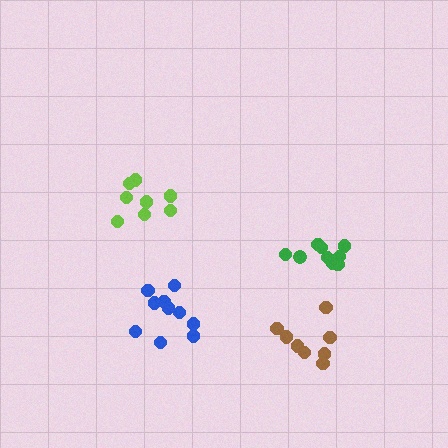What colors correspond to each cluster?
The clusters are colored: blue, green, lime, brown.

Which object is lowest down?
The brown cluster is bottommost.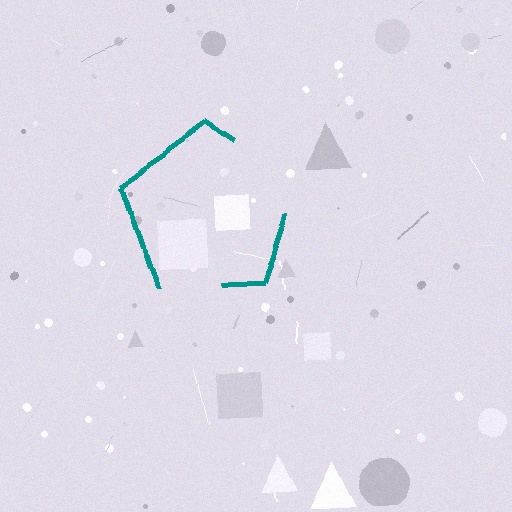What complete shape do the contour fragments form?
The contour fragments form a pentagon.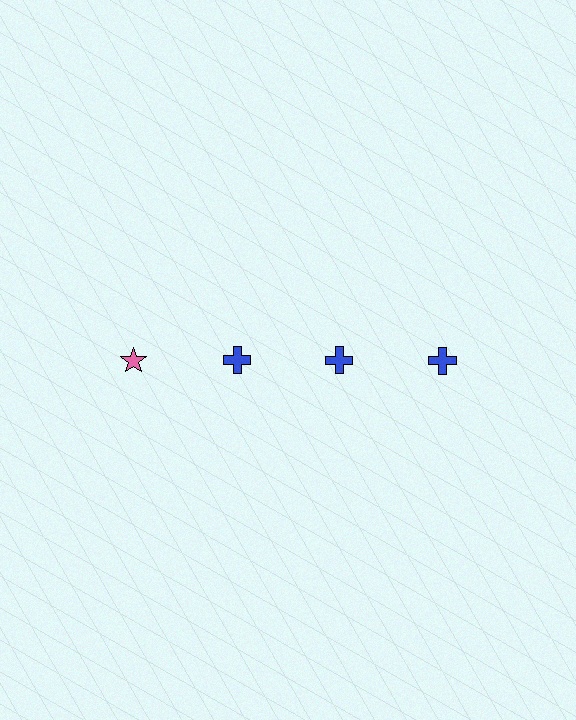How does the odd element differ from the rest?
It differs in both color (pink instead of blue) and shape (star instead of cross).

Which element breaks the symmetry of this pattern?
The pink star in the top row, leftmost column breaks the symmetry. All other shapes are blue crosses.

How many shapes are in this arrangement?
There are 4 shapes arranged in a grid pattern.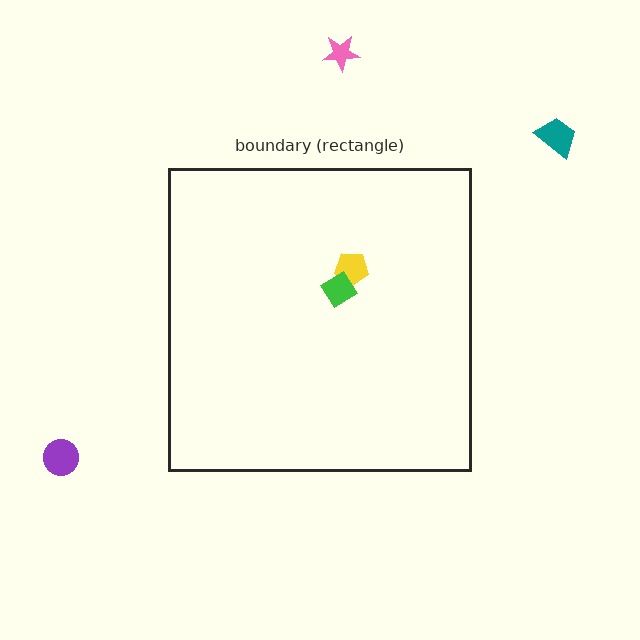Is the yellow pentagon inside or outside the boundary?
Inside.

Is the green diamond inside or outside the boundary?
Inside.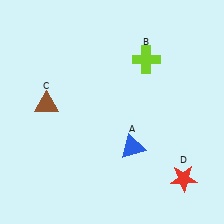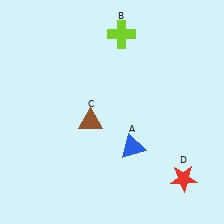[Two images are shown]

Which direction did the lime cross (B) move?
The lime cross (B) moved up.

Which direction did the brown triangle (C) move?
The brown triangle (C) moved right.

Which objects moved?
The objects that moved are: the lime cross (B), the brown triangle (C).